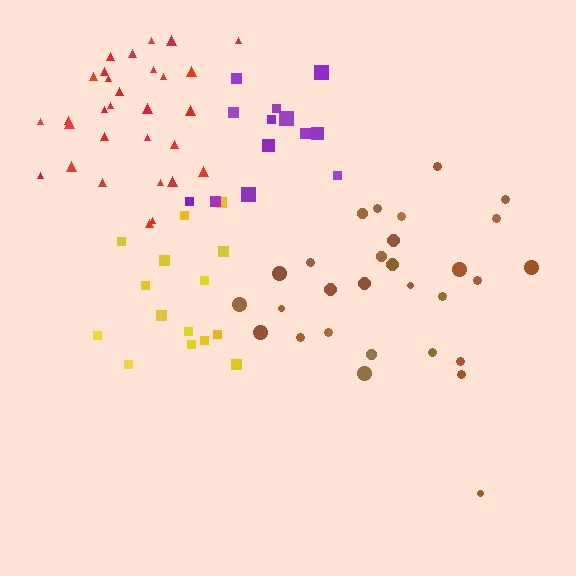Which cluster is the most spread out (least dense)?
Yellow.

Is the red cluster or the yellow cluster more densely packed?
Red.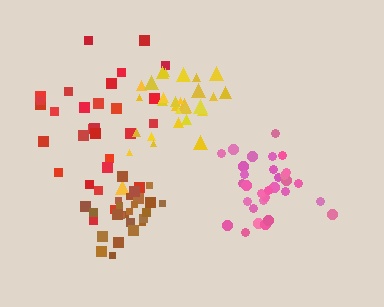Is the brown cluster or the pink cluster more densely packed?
Brown.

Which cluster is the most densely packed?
Brown.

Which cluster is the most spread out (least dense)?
Red.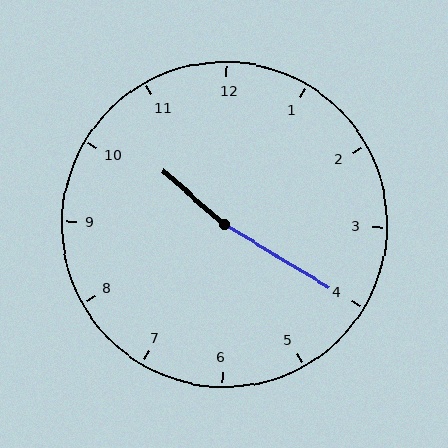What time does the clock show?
10:20.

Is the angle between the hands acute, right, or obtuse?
It is obtuse.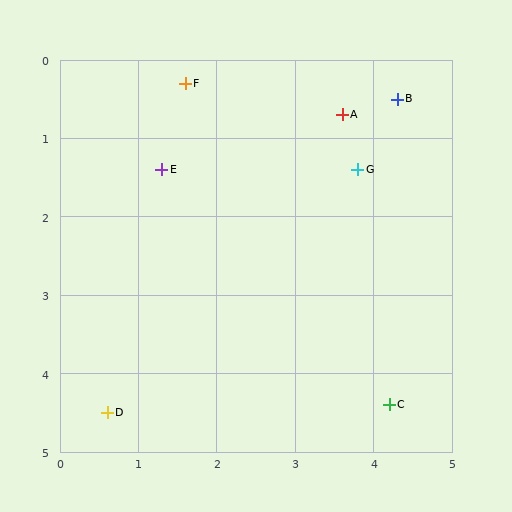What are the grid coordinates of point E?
Point E is at approximately (1.3, 1.4).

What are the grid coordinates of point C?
Point C is at approximately (4.2, 4.4).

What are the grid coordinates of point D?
Point D is at approximately (0.6, 4.5).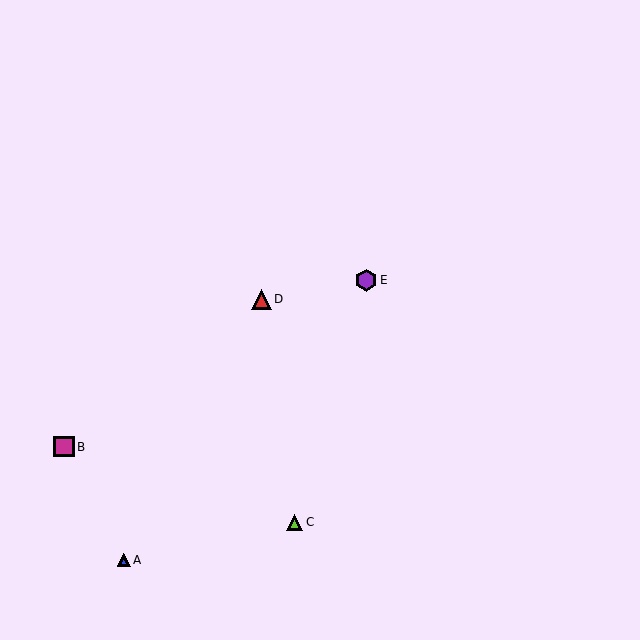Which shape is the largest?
The purple hexagon (labeled E) is the largest.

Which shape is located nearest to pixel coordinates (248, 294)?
The red triangle (labeled D) at (261, 299) is nearest to that location.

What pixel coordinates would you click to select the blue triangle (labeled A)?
Click at (124, 560) to select the blue triangle A.